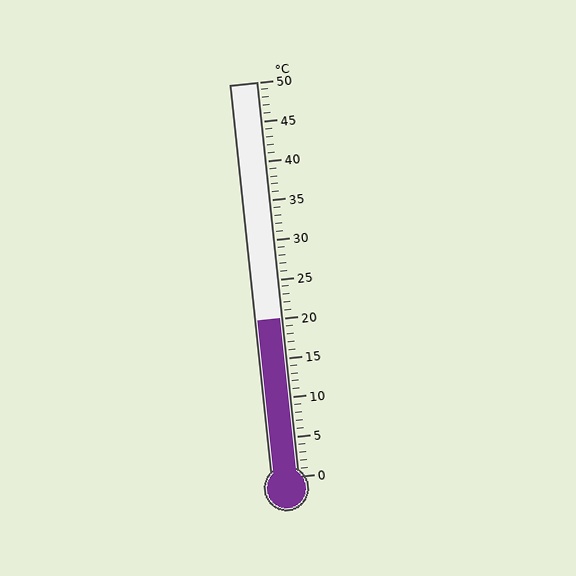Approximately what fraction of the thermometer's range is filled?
The thermometer is filled to approximately 40% of its range.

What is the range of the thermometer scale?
The thermometer scale ranges from 0°C to 50°C.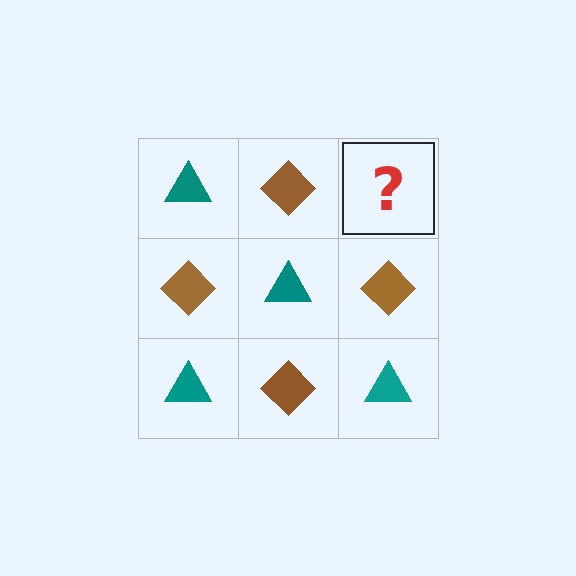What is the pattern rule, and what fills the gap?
The rule is that it alternates teal triangle and brown diamond in a checkerboard pattern. The gap should be filled with a teal triangle.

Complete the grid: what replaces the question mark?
The question mark should be replaced with a teal triangle.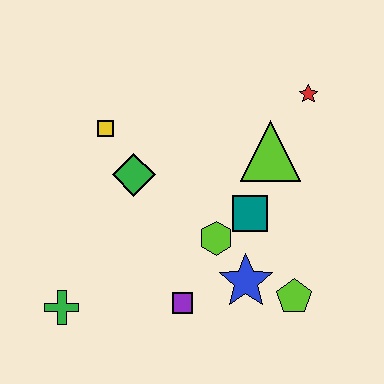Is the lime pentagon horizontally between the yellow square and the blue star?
No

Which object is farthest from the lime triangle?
The green cross is farthest from the lime triangle.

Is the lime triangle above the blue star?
Yes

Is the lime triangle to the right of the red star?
No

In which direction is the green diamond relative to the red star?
The green diamond is to the left of the red star.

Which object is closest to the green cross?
The purple square is closest to the green cross.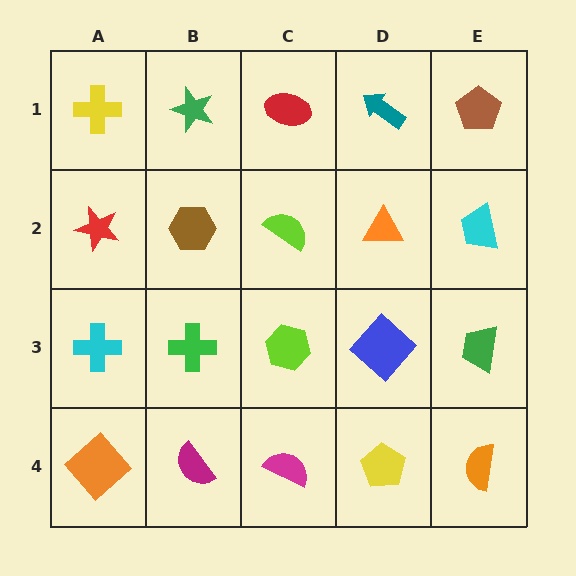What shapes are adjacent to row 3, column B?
A brown hexagon (row 2, column B), a magenta semicircle (row 4, column B), a cyan cross (row 3, column A), a lime hexagon (row 3, column C).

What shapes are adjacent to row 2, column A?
A yellow cross (row 1, column A), a cyan cross (row 3, column A), a brown hexagon (row 2, column B).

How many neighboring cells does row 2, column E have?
3.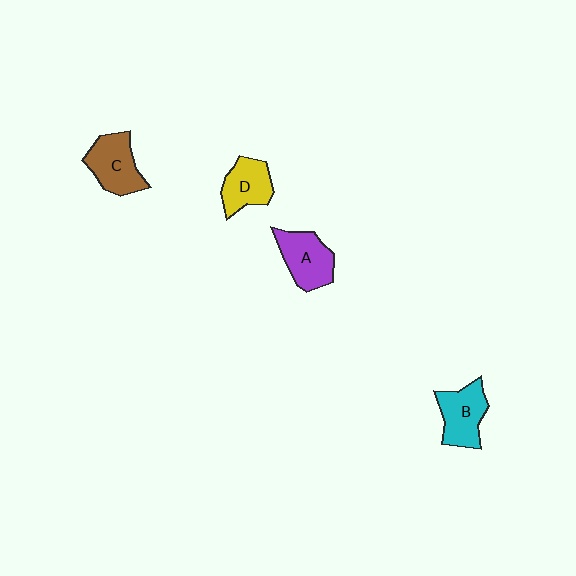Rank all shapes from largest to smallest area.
From largest to smallest: C (brown), A (purple), B (cyan), D (yellow).